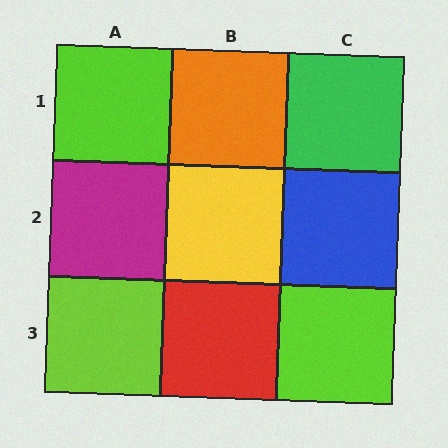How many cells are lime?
3 cells are lime.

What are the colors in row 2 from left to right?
Magenta, yellow, blue.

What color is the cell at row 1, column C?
Green.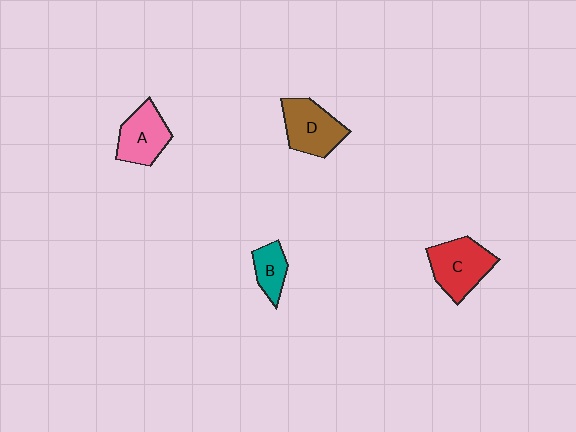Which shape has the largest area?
Shape C (red).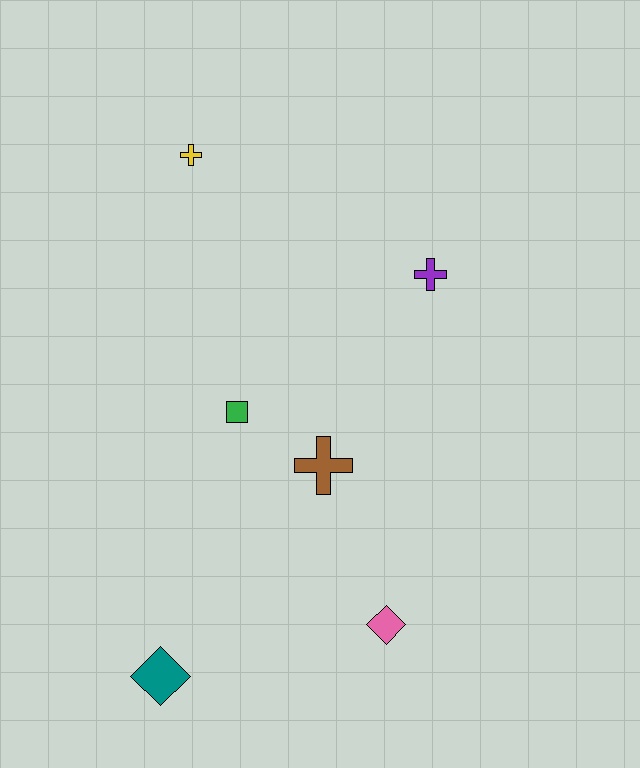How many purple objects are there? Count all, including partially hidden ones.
There is 1 purple object.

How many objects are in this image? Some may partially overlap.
There are 6 objects.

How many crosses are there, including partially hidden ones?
There are 3 crosses.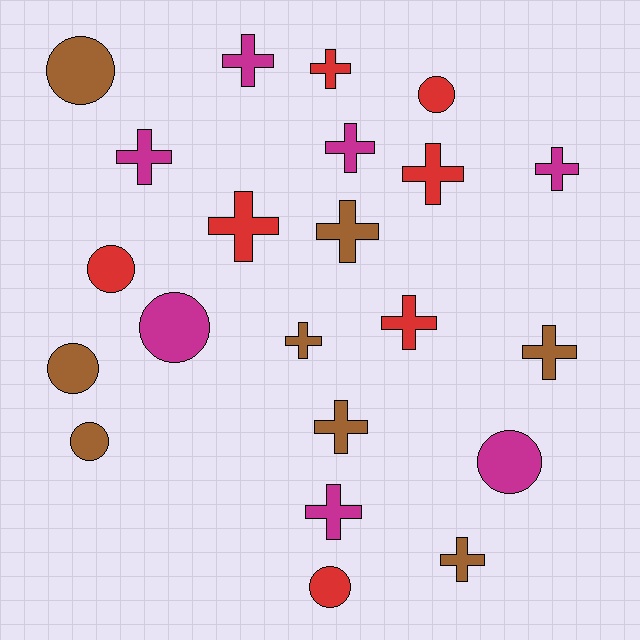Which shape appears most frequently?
Cross, with 14 objects.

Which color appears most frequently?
Brown, with 8 objects.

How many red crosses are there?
There are 4 red crosses.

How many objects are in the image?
There are 22 objects.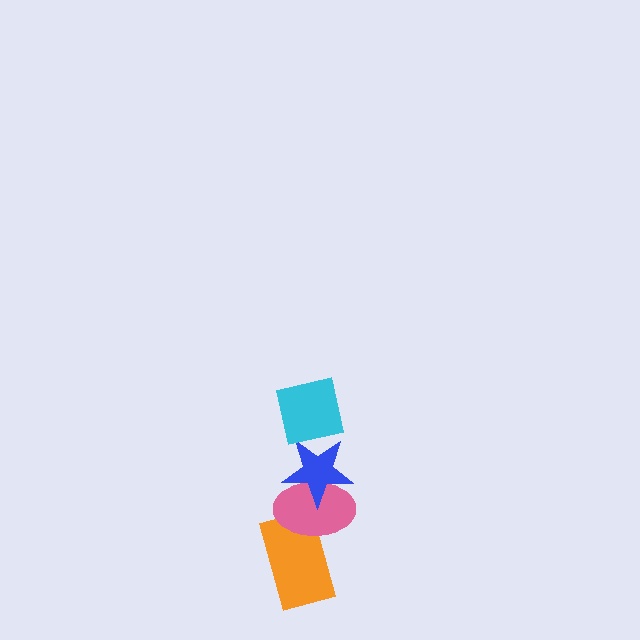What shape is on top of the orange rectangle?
The pink ellipse is on top of the orange rectangle.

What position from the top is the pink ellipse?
The pink ellipse is 3rd from the top.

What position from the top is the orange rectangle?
The orange rectangle is 4th from the top.